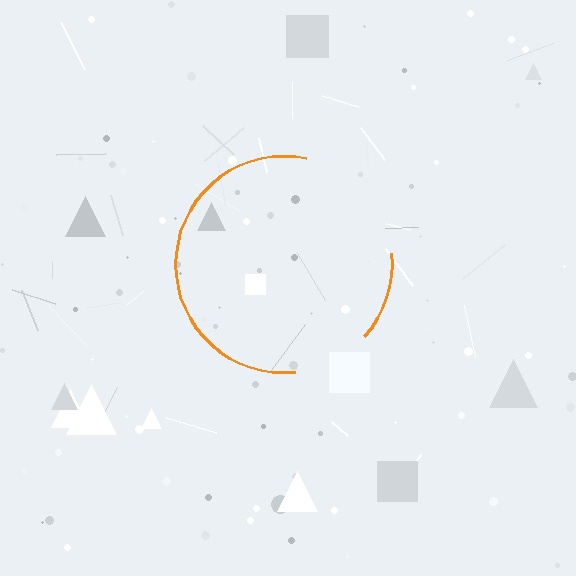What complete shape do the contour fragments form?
The contour fragments form a circle.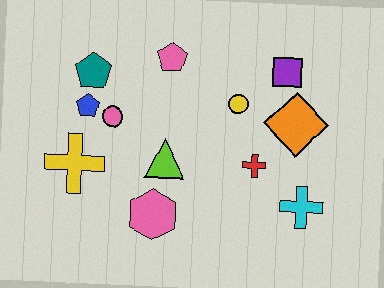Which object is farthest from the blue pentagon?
The cyan cross is farthest from the blue pentagon.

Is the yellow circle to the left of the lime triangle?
No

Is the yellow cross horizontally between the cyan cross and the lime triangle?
No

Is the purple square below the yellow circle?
No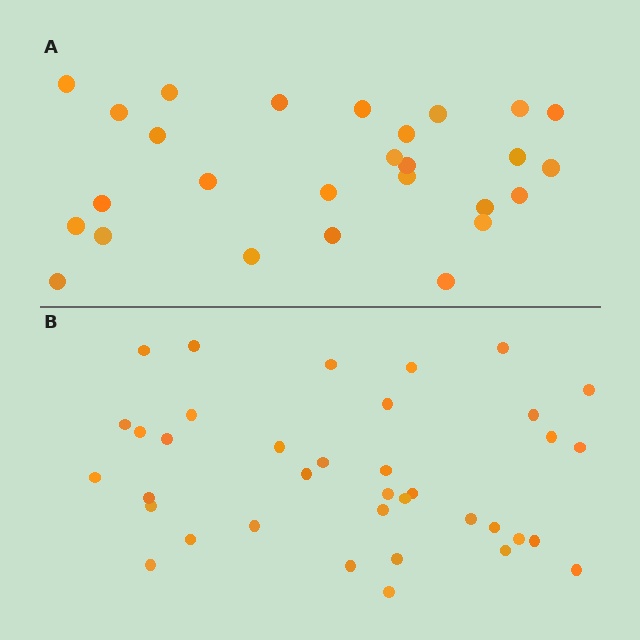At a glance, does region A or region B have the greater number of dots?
Region B (the bottom region) has more dots.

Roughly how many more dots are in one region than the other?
Region B has roughly 10 or so more dots than region A.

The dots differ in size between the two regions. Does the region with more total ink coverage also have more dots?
No. Region A has more total ink coverage because its dots are larger, but region B actually contains more individual dots. Total area can be misleading — the number of items is what matters here.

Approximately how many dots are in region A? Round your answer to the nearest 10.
About 30 dots. (The exact count is 27, which rounds to 30.)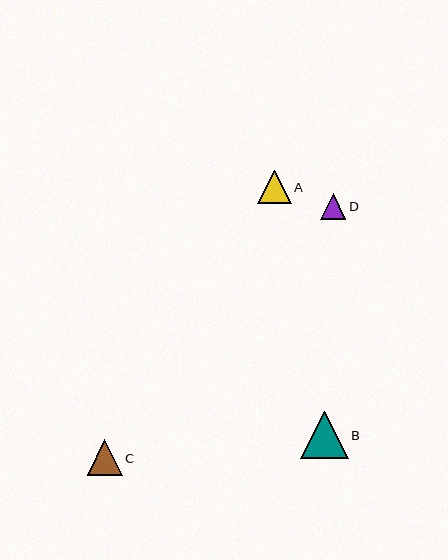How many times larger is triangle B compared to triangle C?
Triangle B is approximately 1.3 times the size of triangle C.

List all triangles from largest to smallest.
From largest to smallest: B, C, A, D.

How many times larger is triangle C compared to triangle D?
Triangle C is approximately 1.4 times the size of triangle D.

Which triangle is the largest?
Triangle B is the largest with a size of approximately 48 pixels.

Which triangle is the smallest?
Triangle D is the smallest with a size of approximately 26 pixels.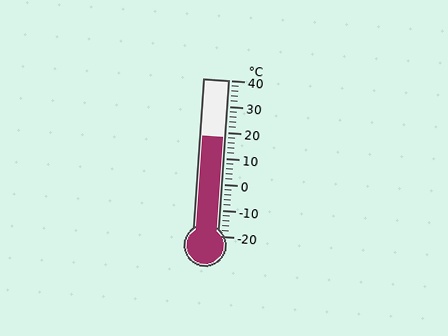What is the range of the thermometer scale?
The thermometer scale ranges from -20°C to 40°C.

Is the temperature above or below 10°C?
The temperature is above 10°C.